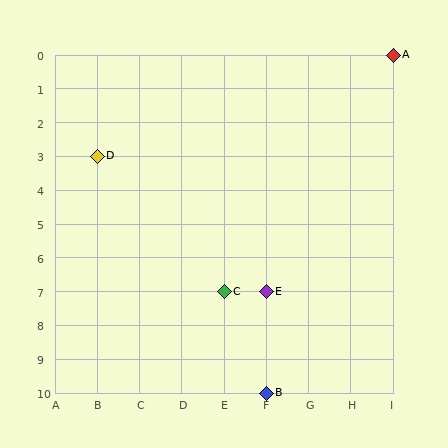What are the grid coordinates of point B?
Point B is at grid coordinates (F, 10).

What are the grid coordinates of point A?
Point A is at grid coordinates (I, 0).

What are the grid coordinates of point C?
Point C is at grid coordinates (E, 7).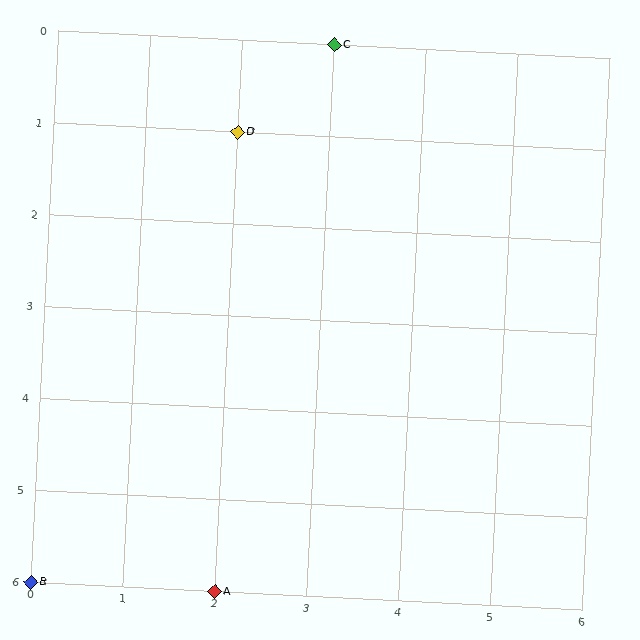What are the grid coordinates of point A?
Point A is at grid coordinates (2, 6).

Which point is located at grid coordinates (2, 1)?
Point D is at (2, 1).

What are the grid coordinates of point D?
Point D is at grid coordinates (2, 1).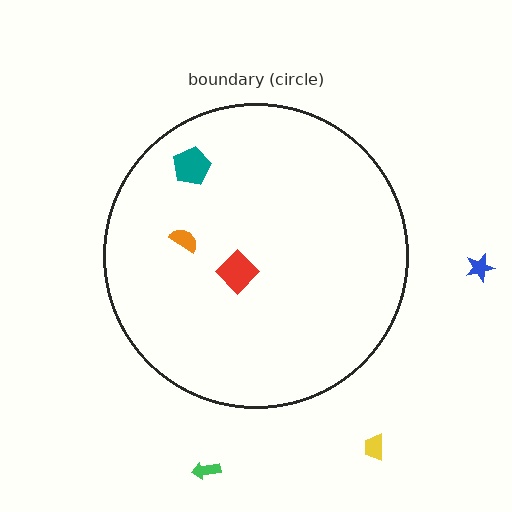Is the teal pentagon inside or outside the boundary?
Inside.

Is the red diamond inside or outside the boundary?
Inside.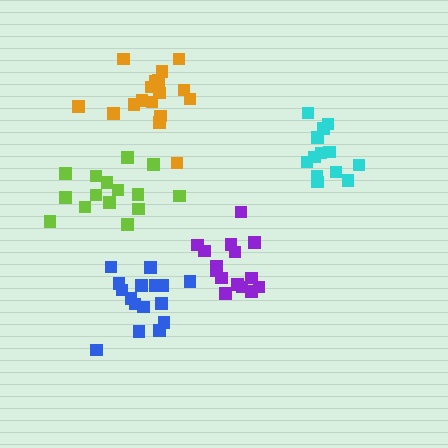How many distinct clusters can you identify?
There are 5 distinct clusters.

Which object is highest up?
The orange cluster is topmost.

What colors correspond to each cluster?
The clusters are colored: blue, lime, purple, cyan, orange.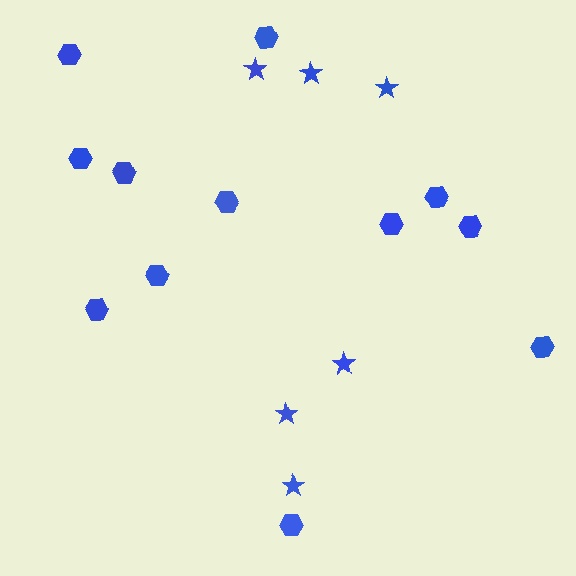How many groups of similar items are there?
There are 2 groups: one group of stars (6) and one group of hexagons (12).